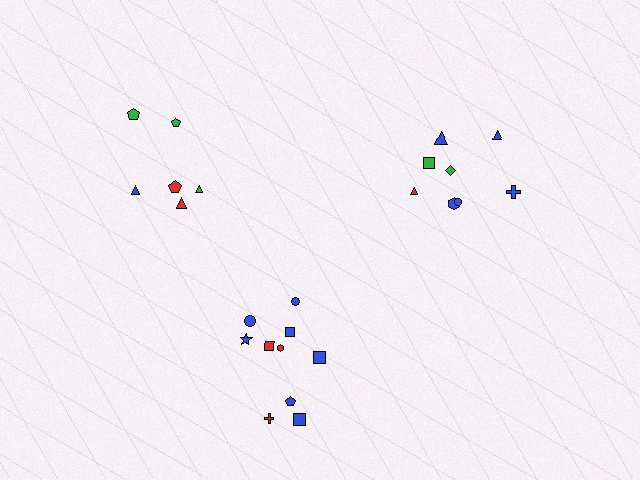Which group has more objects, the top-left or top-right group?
The top-right group.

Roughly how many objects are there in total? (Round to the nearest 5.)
Roughly 25 objects in total.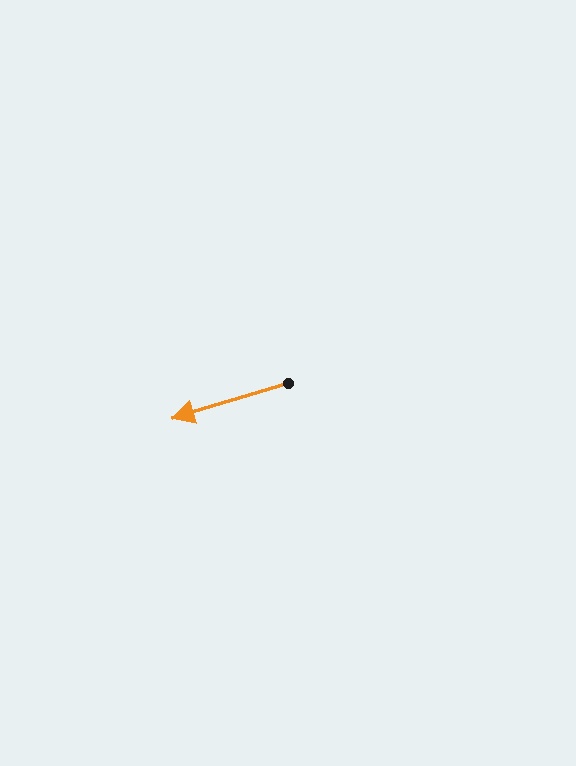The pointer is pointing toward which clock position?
Roughly 8 o'clock.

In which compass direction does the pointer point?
West.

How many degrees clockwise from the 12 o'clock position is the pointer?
Approximately 253 degrees.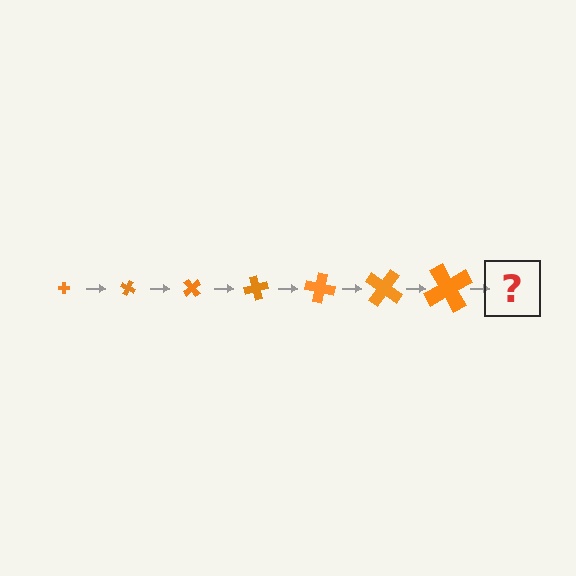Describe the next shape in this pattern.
It should be a cross, larger than the previous one and rotated 175 degrees from the start.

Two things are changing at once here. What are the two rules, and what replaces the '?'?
The two rules are that the cross grows larger each step and it rotates 25 degrees each step. The '?' should be a cross, larger than the previous one and rotated 175 degrees from the start.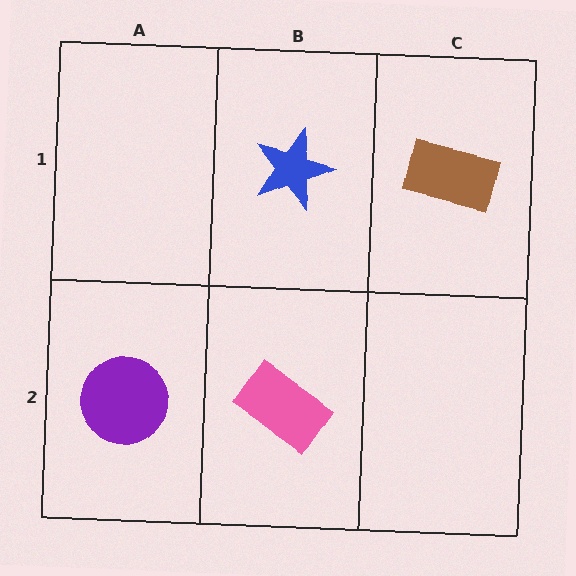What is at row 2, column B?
A pink rectangle.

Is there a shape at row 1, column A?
No, that cell is empty.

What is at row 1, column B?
A blue star.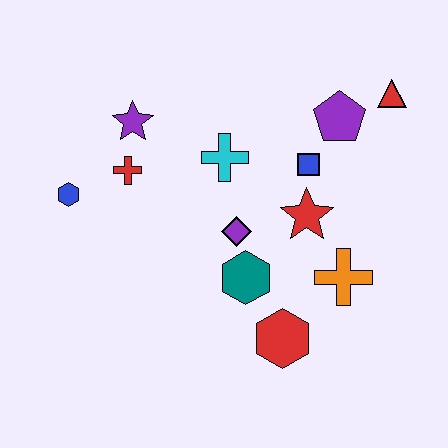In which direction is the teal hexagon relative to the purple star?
The teal hexagon is below the purple star.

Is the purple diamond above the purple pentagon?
No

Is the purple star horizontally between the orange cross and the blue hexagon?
Yes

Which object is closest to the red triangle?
The purple pentagon is closest to the red triangle.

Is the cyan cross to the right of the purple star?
Yes